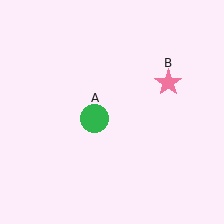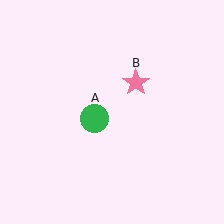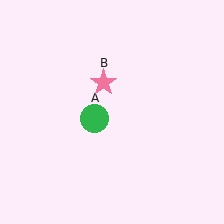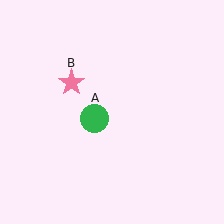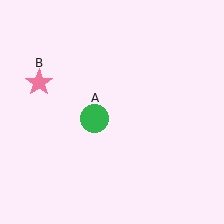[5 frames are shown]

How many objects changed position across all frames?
1 object changed position: pink star (object B).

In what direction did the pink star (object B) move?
The pink star (object B) moved left.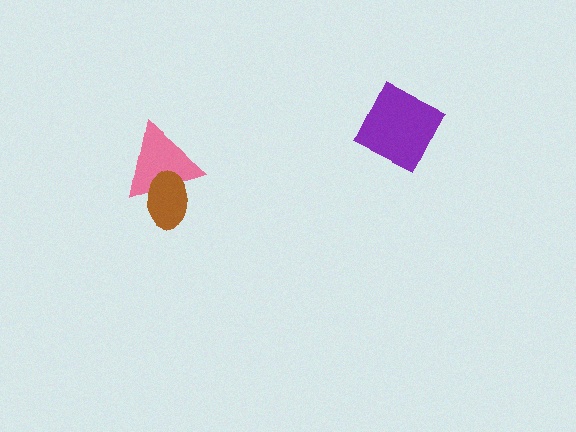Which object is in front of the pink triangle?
The brown ellipse is in front of the pink triangle.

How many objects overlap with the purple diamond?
0 objects overlap with the purple diamond.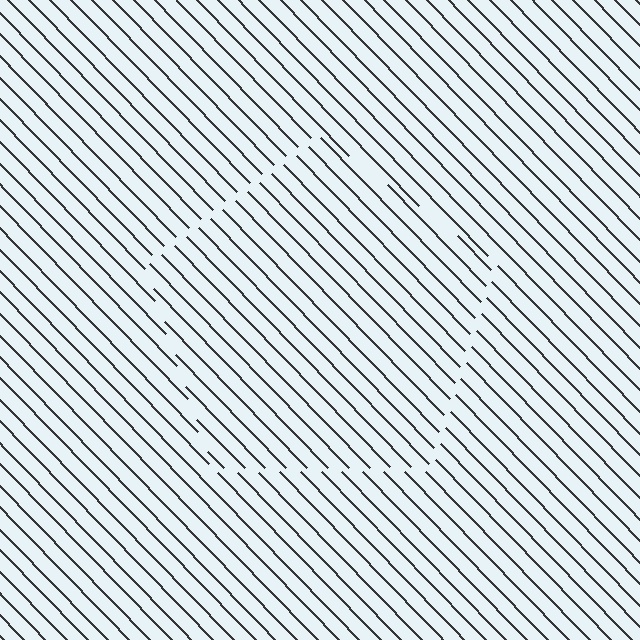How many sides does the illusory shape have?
5 sides — the line-ends trace a pentagon.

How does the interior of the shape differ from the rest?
The interior of the shape contains the same grating, shifted by half a period — the contour is defined by the phase discontinuity where line-ends from the inner and outer gratings abut.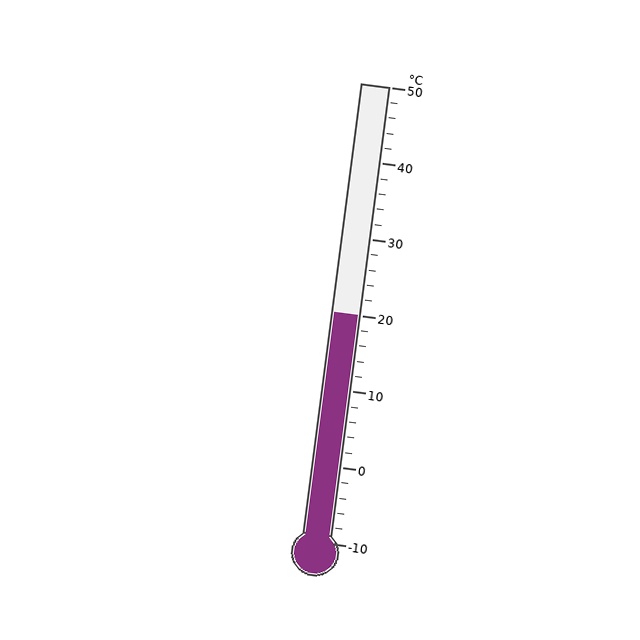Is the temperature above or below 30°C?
The temperature is below 30°C.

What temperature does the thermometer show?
The thermometer shows approximately 20°C.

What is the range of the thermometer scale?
The thermometer scale ranges from -10°C to 50°C.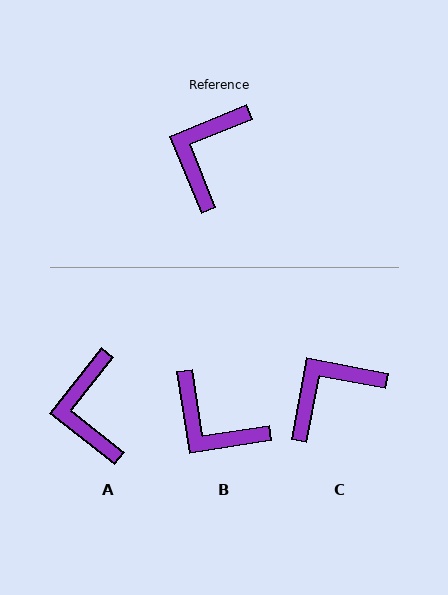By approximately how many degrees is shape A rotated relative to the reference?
Approximately 29 degrees counter-clockwise.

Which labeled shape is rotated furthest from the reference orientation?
B, about 77 degrees away.